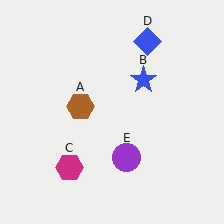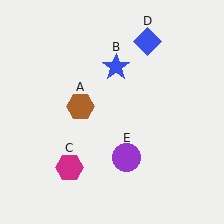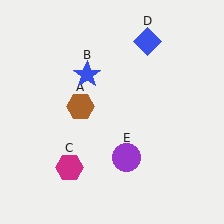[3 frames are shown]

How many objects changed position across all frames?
1 object changed position: blue star (object B).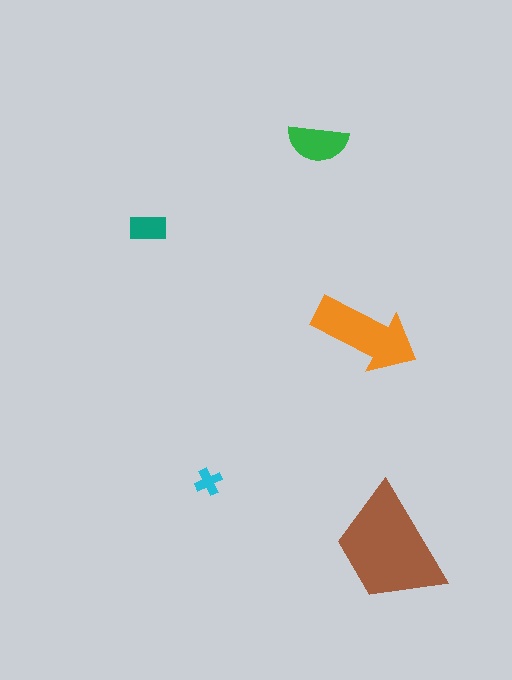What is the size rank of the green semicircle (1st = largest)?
3rd.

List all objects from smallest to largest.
The cyan cross, the teal rectangle, the green semicircle, the orange arrow, the brown trapezoid.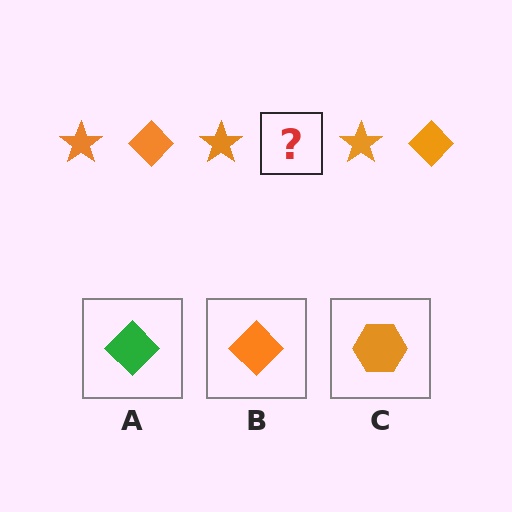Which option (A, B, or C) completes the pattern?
B.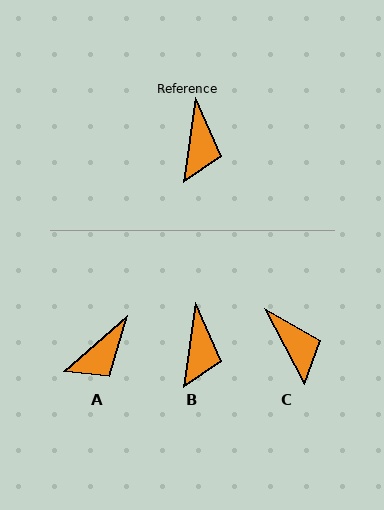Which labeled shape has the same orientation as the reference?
B.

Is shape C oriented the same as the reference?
No, it is off by about 36 degrees.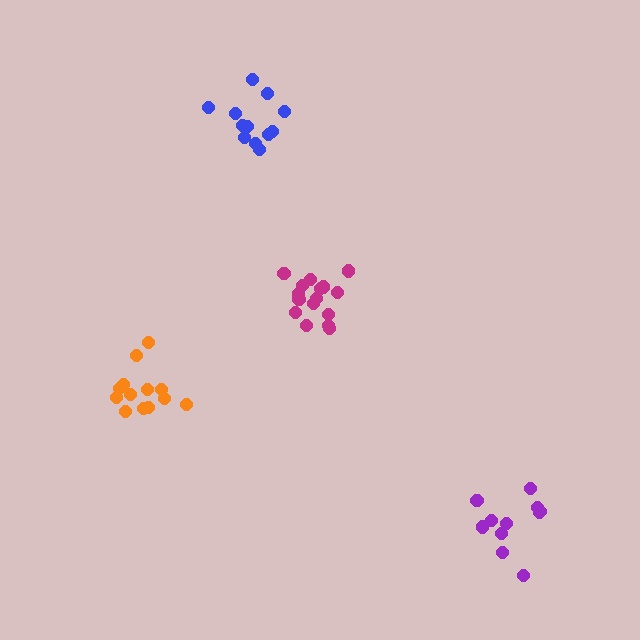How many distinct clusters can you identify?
There are 4 distinct clusters.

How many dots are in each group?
Group 1: 11 dots, Group 2: 12 dots, Group 3: 17 dots, Group 4: 13 dots (53 total).